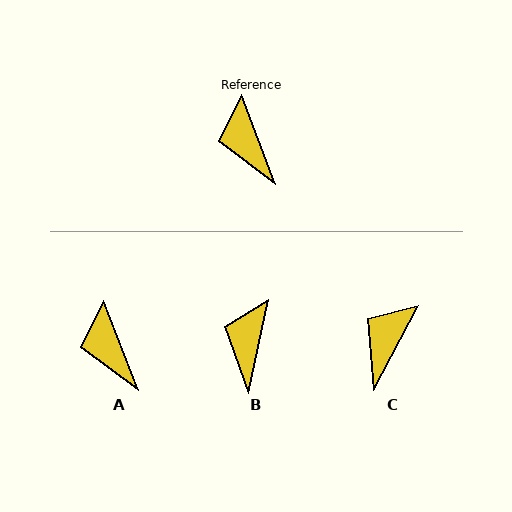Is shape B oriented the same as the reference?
No, it is off by about 33 degrees.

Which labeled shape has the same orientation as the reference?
A.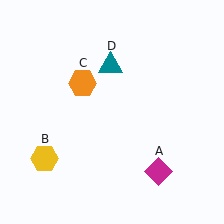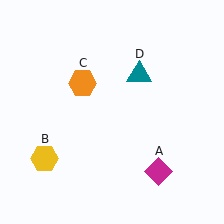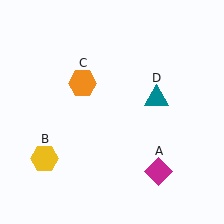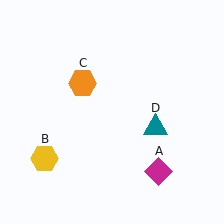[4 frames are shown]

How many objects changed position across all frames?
1 object changed position: teal triangle (object D).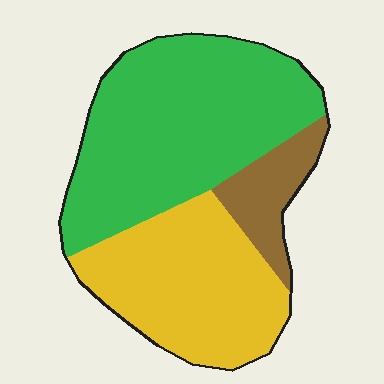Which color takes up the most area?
Green, at roughly 50%.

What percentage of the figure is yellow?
Yellow takes up between a quarter and a half of the figure.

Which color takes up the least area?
Brown, at roughly 10%.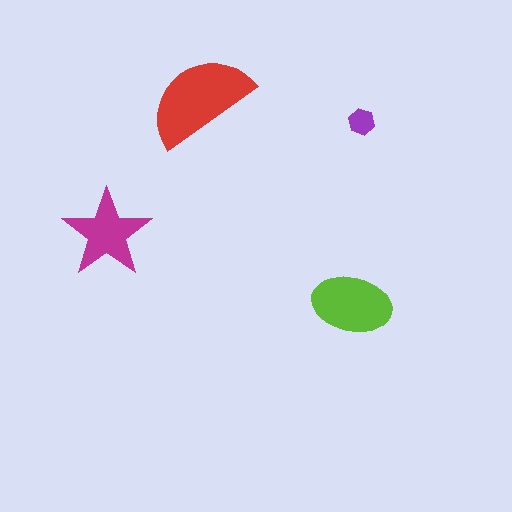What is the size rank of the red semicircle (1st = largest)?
1st.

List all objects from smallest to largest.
The purple hexagon, the magenta star, the lime ellipse, the red semicircle.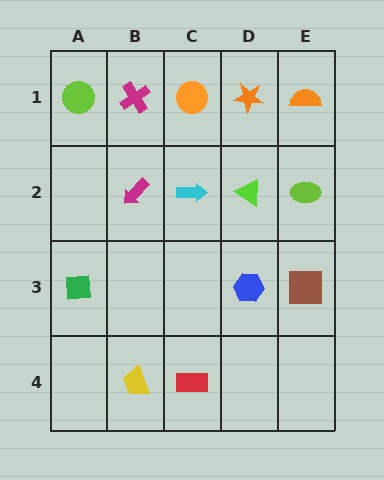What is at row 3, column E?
A brown square.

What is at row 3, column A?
A green square.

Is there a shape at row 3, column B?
No, that cell is empty.